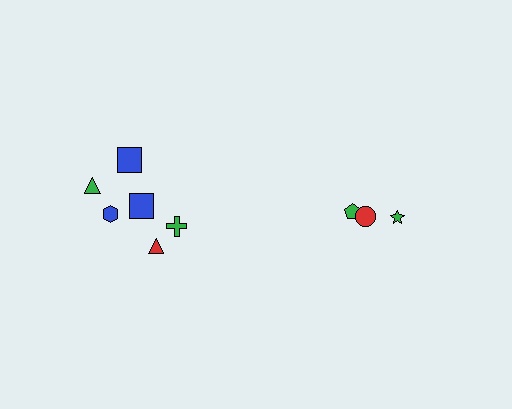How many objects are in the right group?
There are 3 objects.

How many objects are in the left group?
There are 6 objects.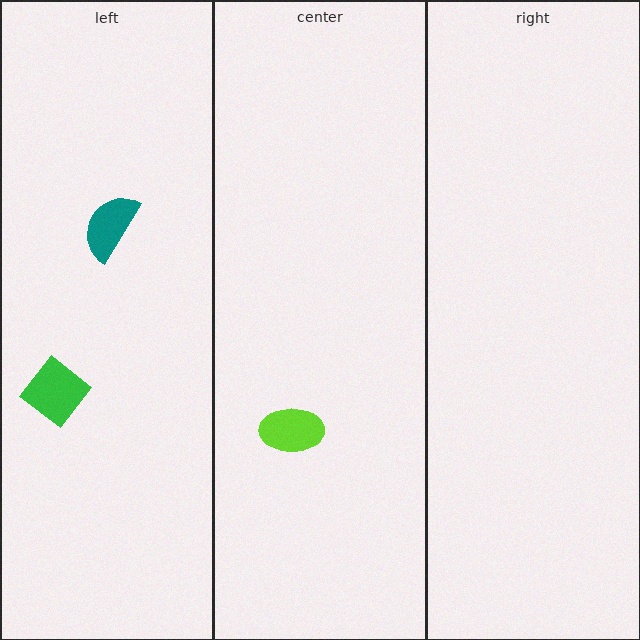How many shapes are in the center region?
1.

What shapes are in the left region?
The teal semicircle, the green diamond.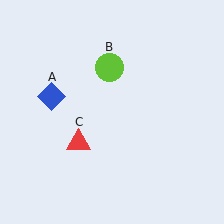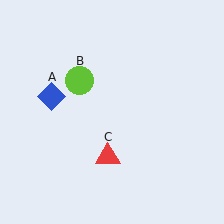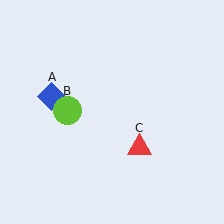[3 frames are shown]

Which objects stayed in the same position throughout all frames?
Blue diamond (object A) remained stationary.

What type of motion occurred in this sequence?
The lime circle (object B), red triangle (object C) rotated counterclockwise around the center of the scene.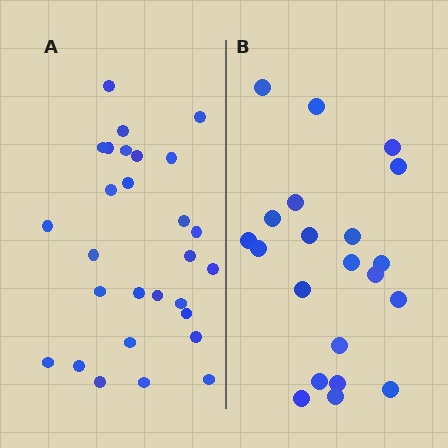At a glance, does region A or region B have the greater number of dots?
Region A (the left region) has more dots.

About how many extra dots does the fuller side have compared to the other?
Region A has roughly 8 or so more dots than region B.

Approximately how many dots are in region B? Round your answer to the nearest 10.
About 20 dots. (The exact count is 21, which rounds to 20.)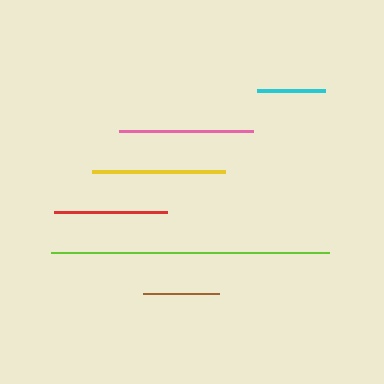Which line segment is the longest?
The lime line is the longest at approximately 278 pixels.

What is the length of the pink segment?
The pink segment is approximately 134 pixels long.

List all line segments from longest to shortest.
From longest to shortest: lime, pink, yellow, red, brown, cyan.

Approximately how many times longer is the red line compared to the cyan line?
The red line is approximately 1.7 times the length of the cyan line.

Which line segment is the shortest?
The cyan line is the shortest at approximately 68 pixels.